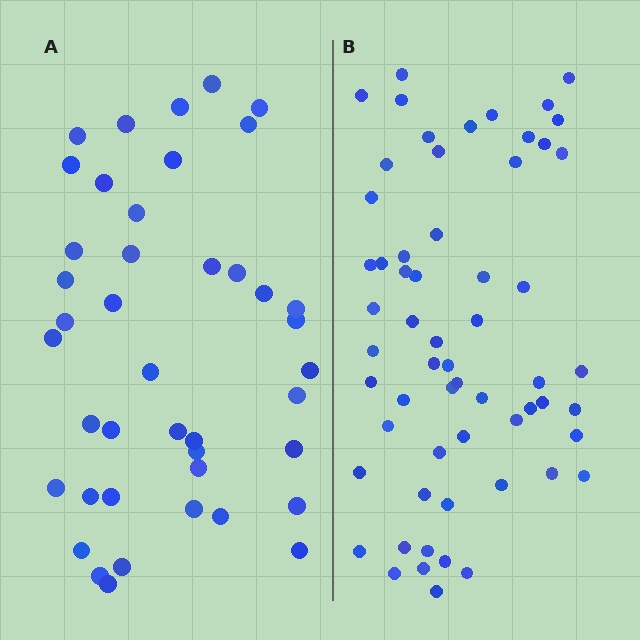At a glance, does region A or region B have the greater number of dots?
Region B (the right region) has more dots.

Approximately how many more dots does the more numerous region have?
Region B has approximately 20 more dots than region A.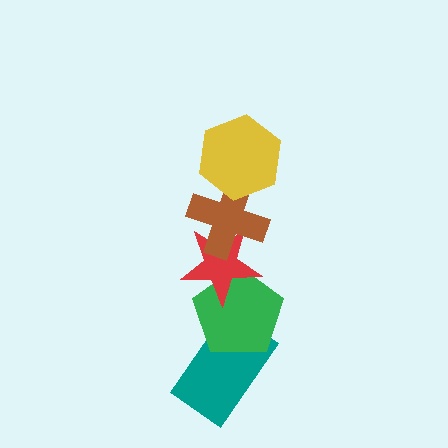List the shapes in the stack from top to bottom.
From top to bottom: the yellow hexagon, the brown cross, the red star, the green pentagon, the teal rectangle.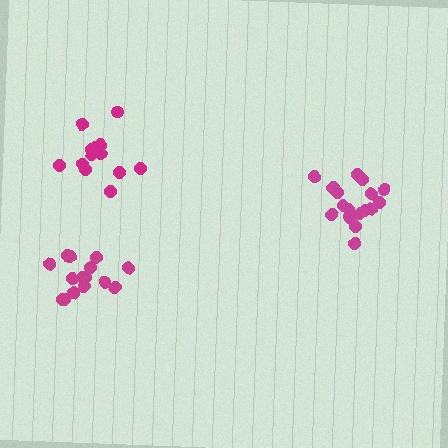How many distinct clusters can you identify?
There are 3 distinct clusters.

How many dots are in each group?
Group 1: 15 dots, Group 2: 17 dots, Group 3: 13 dots (45 total).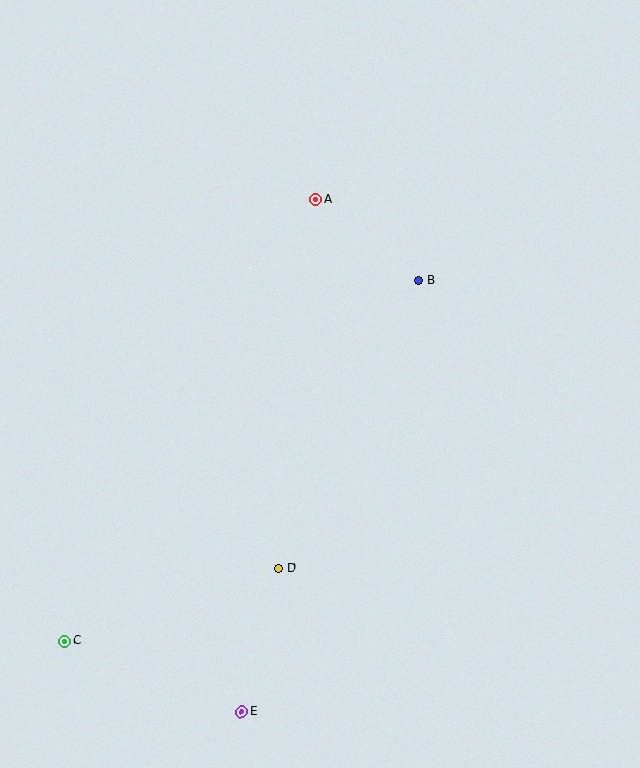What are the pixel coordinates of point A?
Point A is at (315, 199).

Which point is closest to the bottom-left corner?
Point C is closest to the bottom-left corner.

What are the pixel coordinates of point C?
Point C is at (64, 641).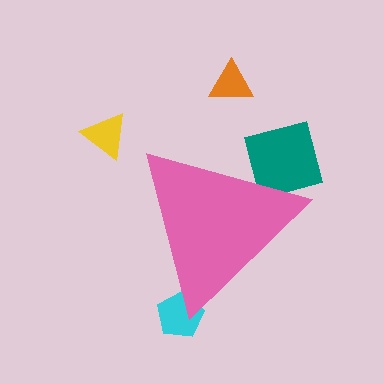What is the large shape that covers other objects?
A pink triangle.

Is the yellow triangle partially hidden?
No, the yellow triangle is fully visible.